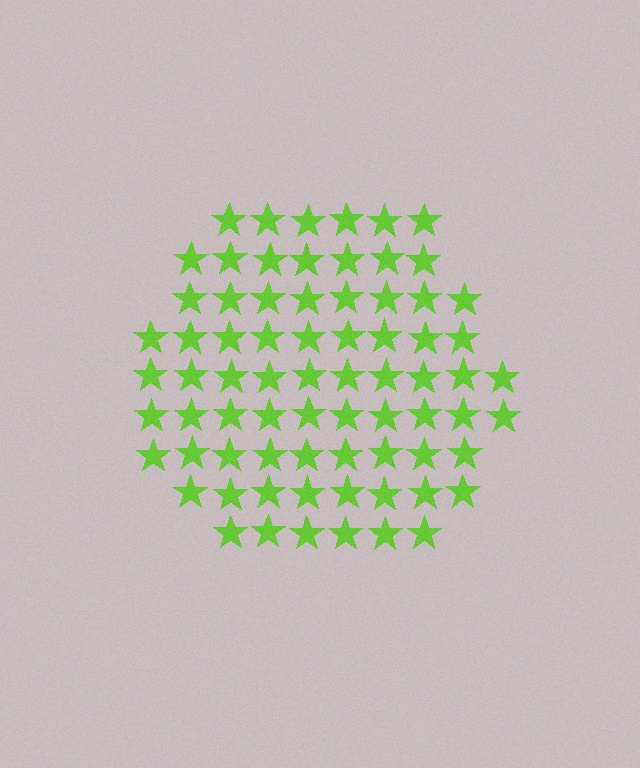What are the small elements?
The small elements are stars.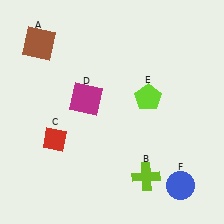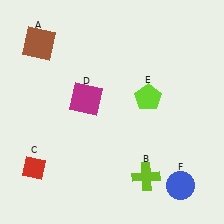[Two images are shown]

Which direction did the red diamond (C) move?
The red diamond (C) moved down.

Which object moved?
The red diamond (C) moved down.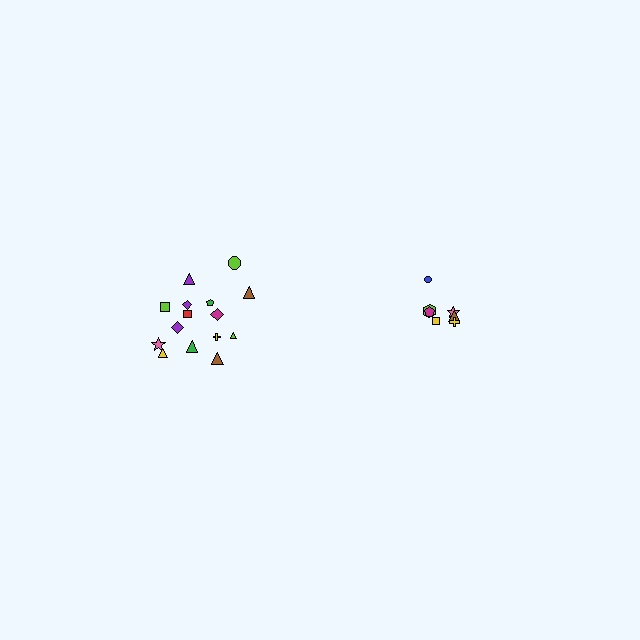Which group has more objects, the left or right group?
The left group.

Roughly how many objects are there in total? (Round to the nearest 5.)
Roughly 20 objects in total.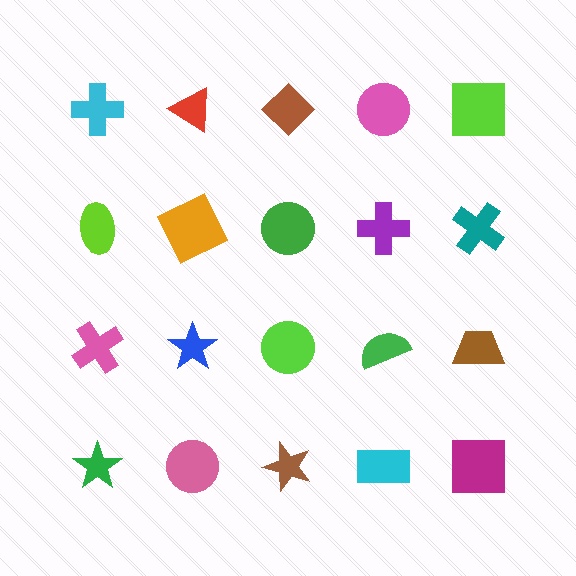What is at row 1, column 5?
A lime square.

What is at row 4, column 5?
A magenta square.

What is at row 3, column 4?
A green semicircle.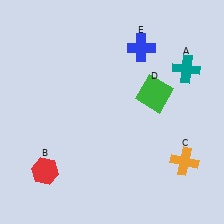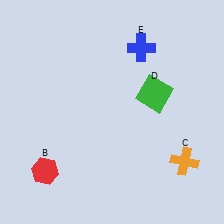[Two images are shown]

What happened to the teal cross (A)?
The teal cross (A) was removed in Image 2. It was in the top-right area of Image 1.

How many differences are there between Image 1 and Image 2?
There is 1 difference between the two images.